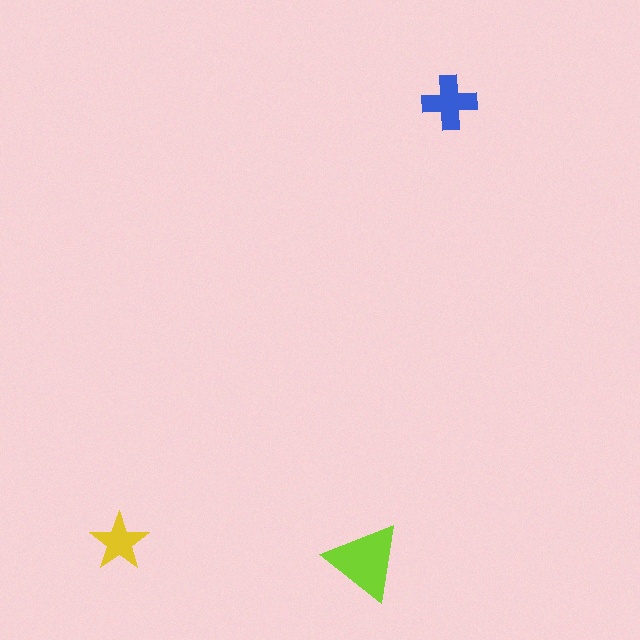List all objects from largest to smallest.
The lime triangle, the blue cross, the yellow star.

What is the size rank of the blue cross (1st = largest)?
2nd.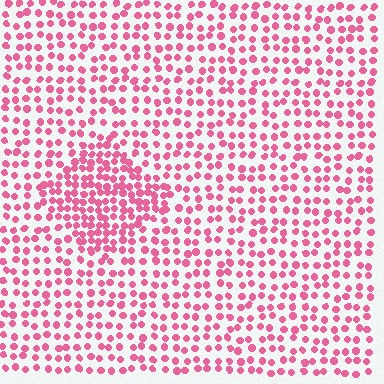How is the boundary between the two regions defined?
The boundary is defined by a change in element density (approximately 1.8x ratio). All elements are the same color, size, and shape.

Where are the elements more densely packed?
The elements are more densely packed inside the diamond boundary.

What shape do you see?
I see a diamond.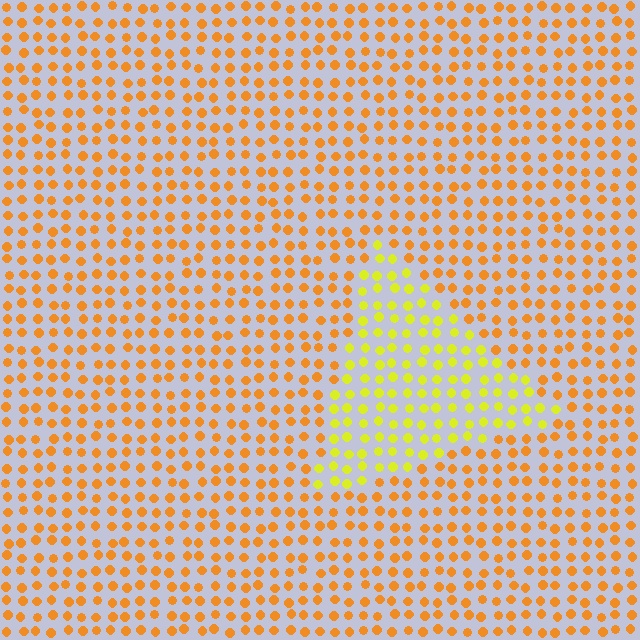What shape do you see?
I see a triangle.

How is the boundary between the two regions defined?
The boundary is defined purely by a slight shift in hue (about 35 degrees). Spacing, size, and orientation are identical on both sides.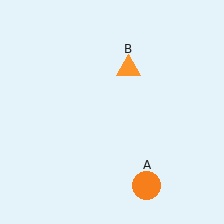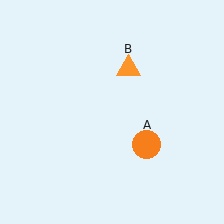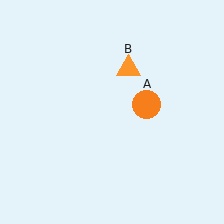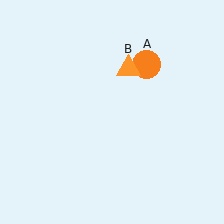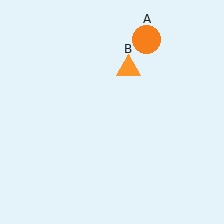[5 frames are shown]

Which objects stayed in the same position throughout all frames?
Orange triangle (object B) remained stationary.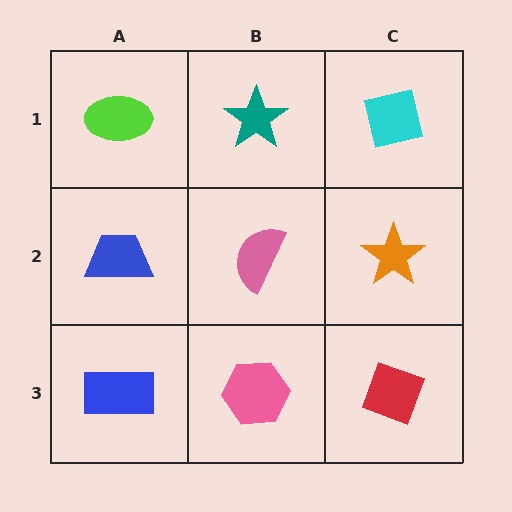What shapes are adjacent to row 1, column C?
An orange star (row 2, column C), a teal star (row 1, column B).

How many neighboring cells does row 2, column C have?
3.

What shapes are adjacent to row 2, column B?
A teal star (row 1, column B), a pink hexagon (row 3, column B), a blue trapezoid (row 2, column A), an orange star (row 2, column C).